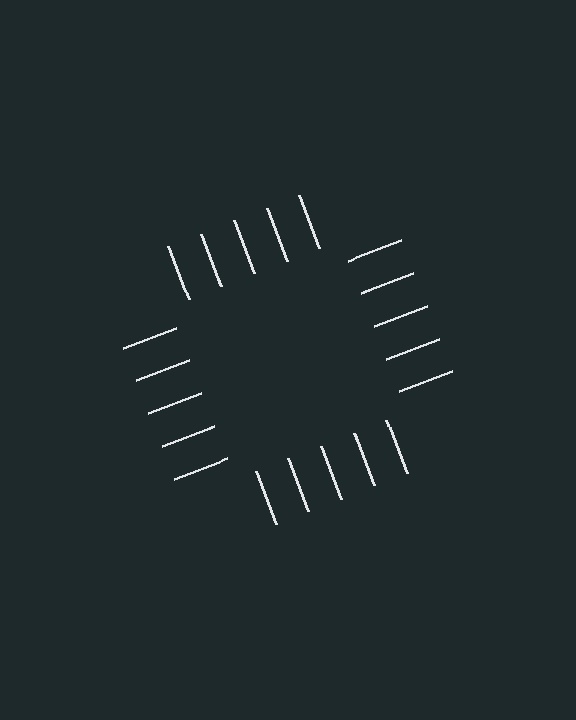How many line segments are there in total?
20 — 5 along each of the 4 edges.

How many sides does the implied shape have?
4 sides — the line-ends trace a square.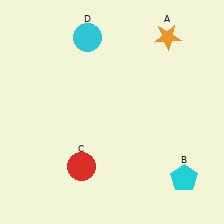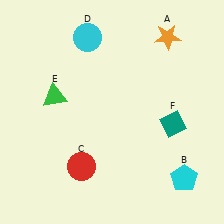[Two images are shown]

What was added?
A green triangle (E), a teal diamond (F) were added in Image 2.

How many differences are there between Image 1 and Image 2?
There are 2 differences between the two images.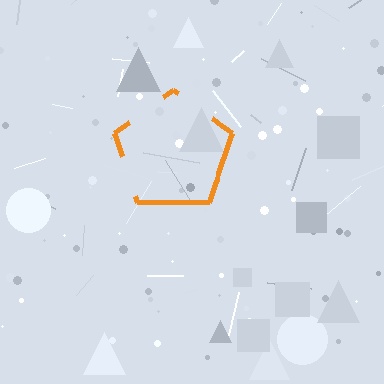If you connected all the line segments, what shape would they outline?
They would outline a pentagon.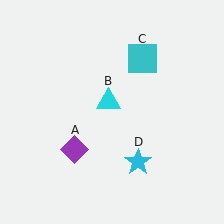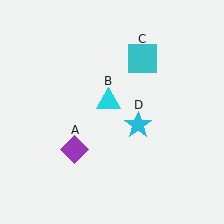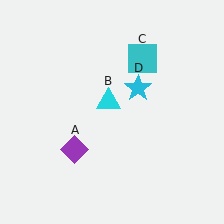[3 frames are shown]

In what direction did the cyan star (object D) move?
The cyan star (object D) moved up.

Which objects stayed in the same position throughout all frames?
Purple diamond (object A) and cyan triangle (object B) and cyan square (object C) remained stationary.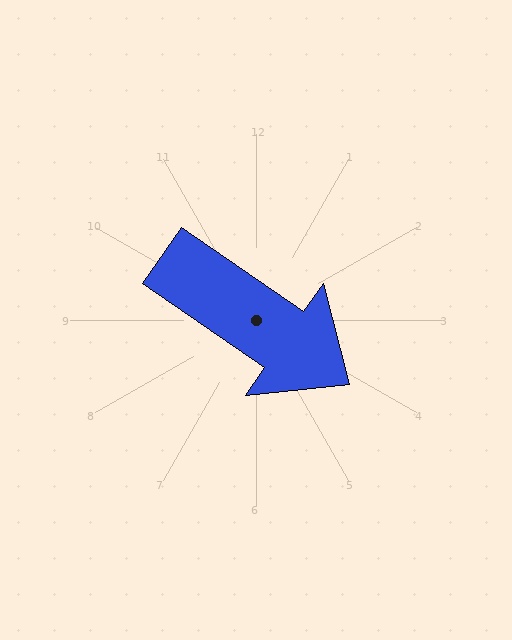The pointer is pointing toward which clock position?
Roughly 4 o'clock.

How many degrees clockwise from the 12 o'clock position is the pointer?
Approximately 125 degrees.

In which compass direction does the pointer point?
Southeast.